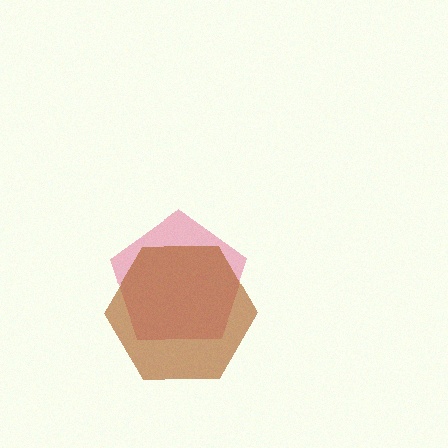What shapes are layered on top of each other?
The layered shapes are: a pink pentagon, a brown hexagon.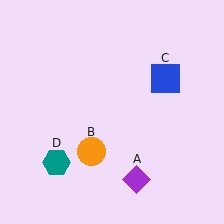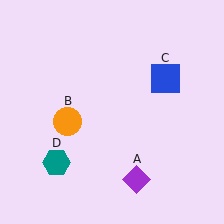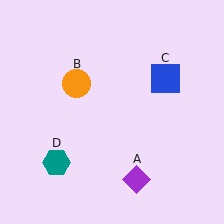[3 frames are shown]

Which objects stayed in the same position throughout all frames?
Purple diamond (object A) and blue square (object C) and teal hexagon (object D) remained stationary.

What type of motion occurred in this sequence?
The orange circle (object B) rotated clockwise around the center of the scene.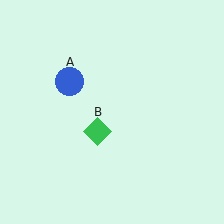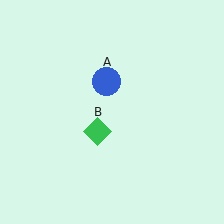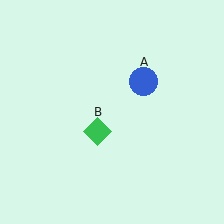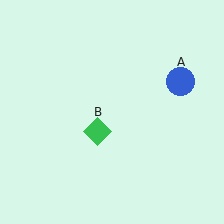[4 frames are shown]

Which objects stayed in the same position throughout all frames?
Green diamond (object B) remained stationary.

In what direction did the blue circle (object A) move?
The blue circle (object A) moved right.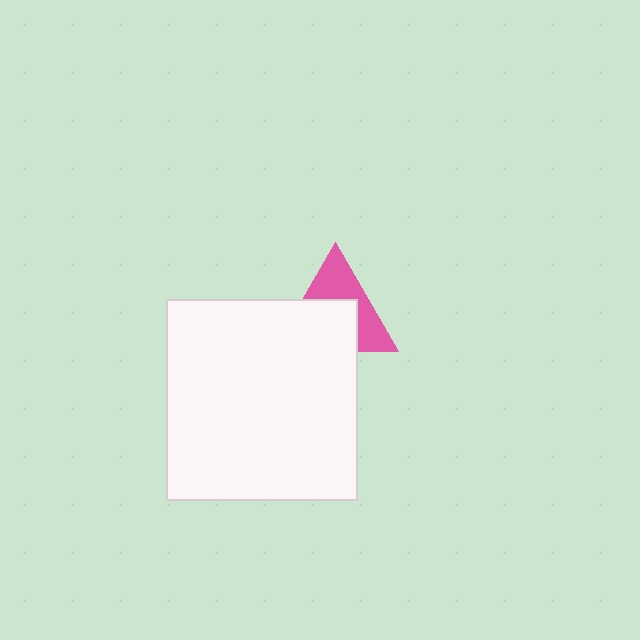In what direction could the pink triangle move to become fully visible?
The pink triangle could move up. That would shift it out from behind the white rectangle entirely.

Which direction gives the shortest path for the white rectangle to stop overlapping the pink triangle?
Moving down gives the shortest separation.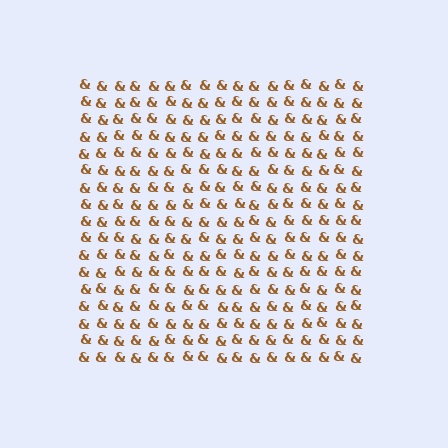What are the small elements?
The small elements are ampersands.